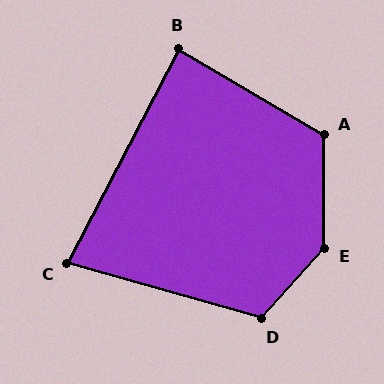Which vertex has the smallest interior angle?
C, at approximately 78 degrees.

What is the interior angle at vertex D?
Approximately 116 degrees (obtuse).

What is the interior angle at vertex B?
Approximately 87 degrees (approximately right).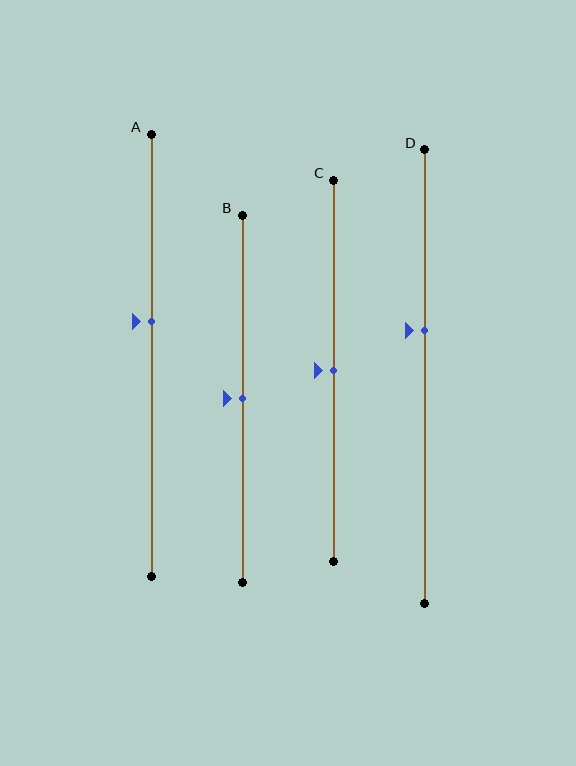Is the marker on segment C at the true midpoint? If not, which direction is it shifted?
Yes, the marker on segment C is at the true midpoint.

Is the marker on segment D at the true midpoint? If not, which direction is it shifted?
No, the marker on segment D is shifted upward by about 10% of the segment length.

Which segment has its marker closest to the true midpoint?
Segment B has its marker closest to the true midpoint.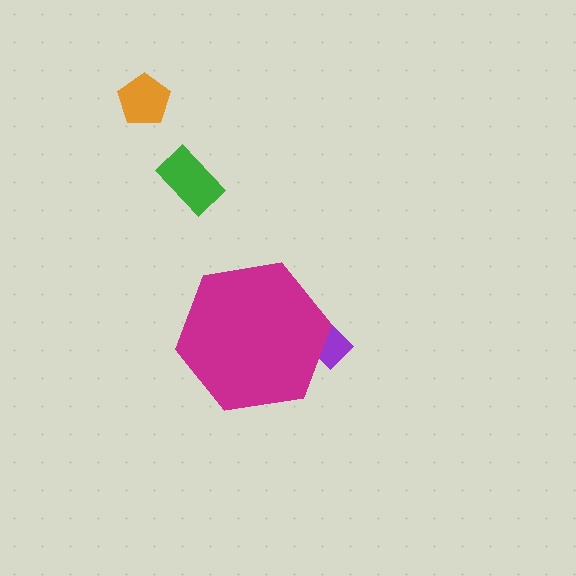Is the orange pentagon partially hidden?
No, the orange pentagon is fully visible.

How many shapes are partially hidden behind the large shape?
1 shape is partially hidden.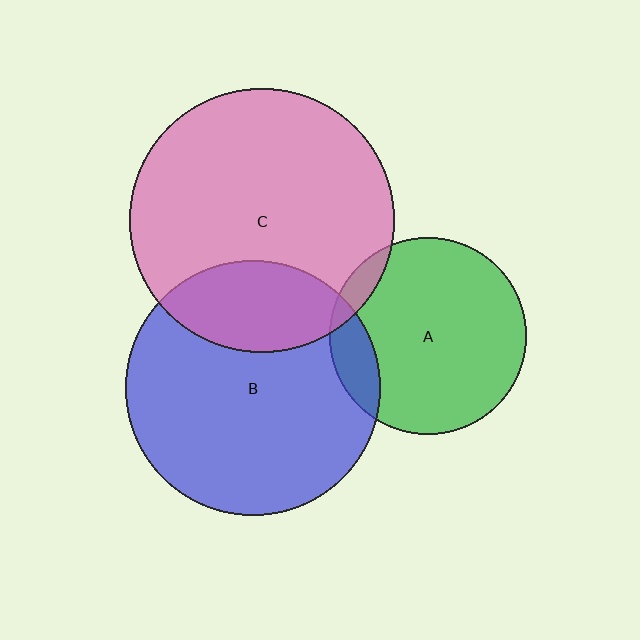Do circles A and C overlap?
Yes.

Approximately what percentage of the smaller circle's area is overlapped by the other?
Approximately 5%.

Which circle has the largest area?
Circle C (pink).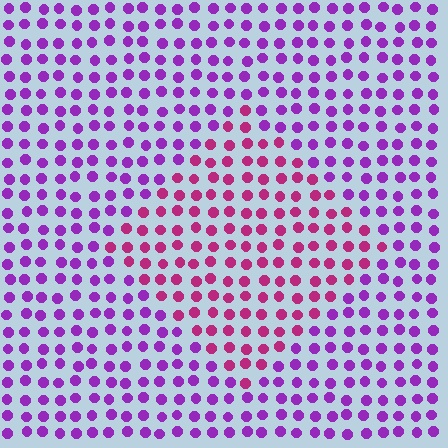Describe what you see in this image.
The image is filled with small purple elements in a uniform arrangement. A diamond-shaped region is visible where the elements are tinted to a slightly different hue, forming a subtle color boundary.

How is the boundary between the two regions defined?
The boundary is defined purely by a slight shift in hue (about 40 degrees). Spacing, size, and orientation are identical on both sides.